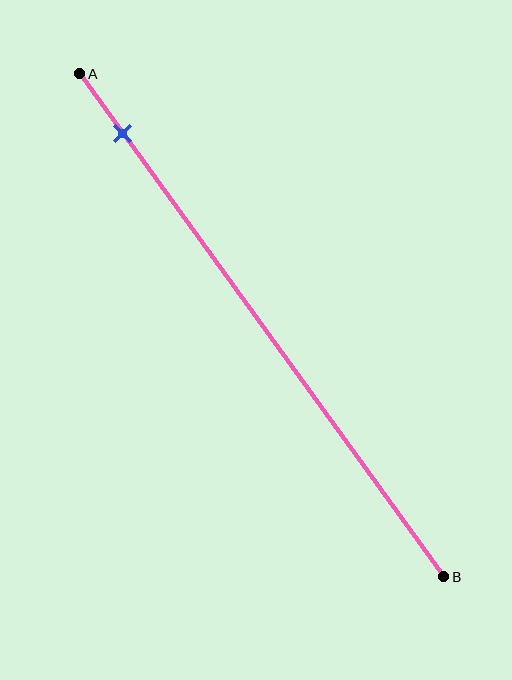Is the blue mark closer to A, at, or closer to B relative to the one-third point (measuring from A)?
The blue mark is closer to point A than the one-third point of segment AB.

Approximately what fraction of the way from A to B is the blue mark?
The blue mark is approximately 10% of the way from A to B.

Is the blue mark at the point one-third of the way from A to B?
No, the mark is at about 10% from A, not at the 33% one-third point.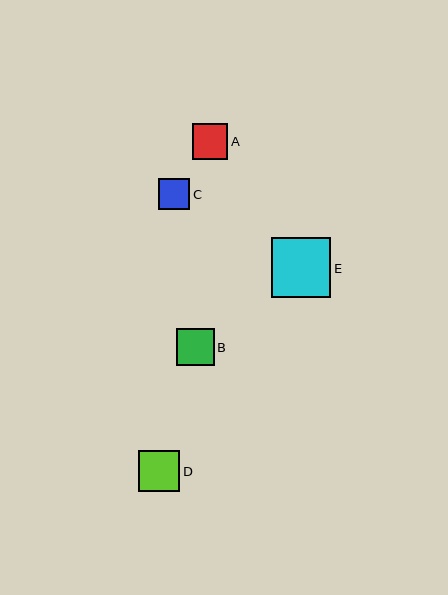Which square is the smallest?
Square C is the smallest with a size of approximately 31 pixels.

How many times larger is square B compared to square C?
Square B is approximately 1.2 times the size of square C.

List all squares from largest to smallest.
From largest to smallest: E, D, B, A, C.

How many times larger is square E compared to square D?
Square E is approximately 1.5 times the size of square D.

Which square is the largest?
Square E is the largest with a size of approximately 60 pixels.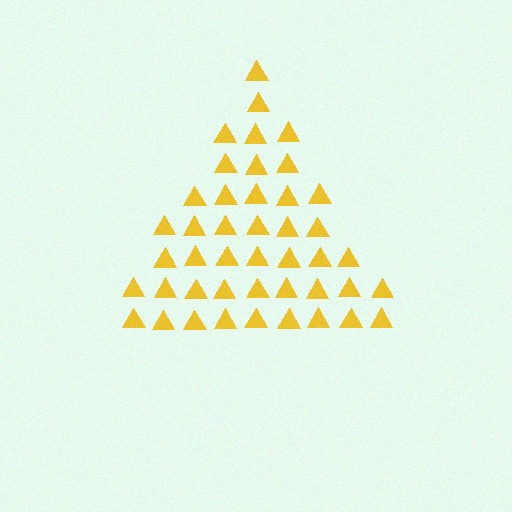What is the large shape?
The large shape is a triangle.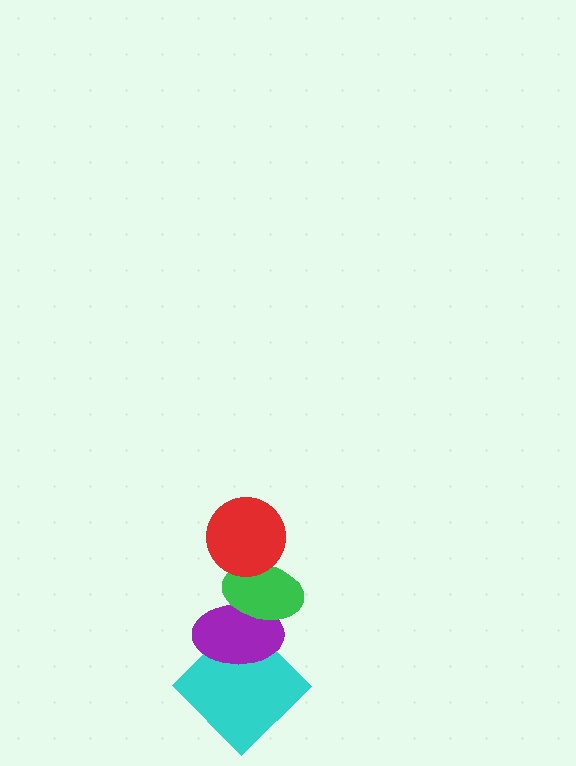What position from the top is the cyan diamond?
The cyan diamond is 4th from the top.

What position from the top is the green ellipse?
The green ellipse is 2nd from the top.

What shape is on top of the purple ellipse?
The green ellipse is on top of the purple ellipse.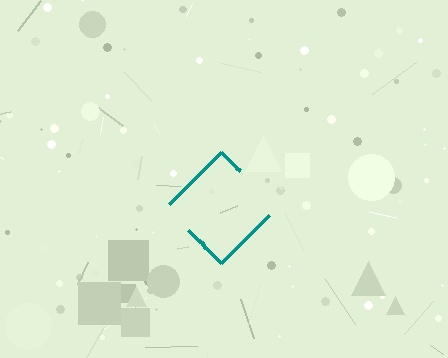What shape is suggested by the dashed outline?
The dashed outline suggests a diamond.